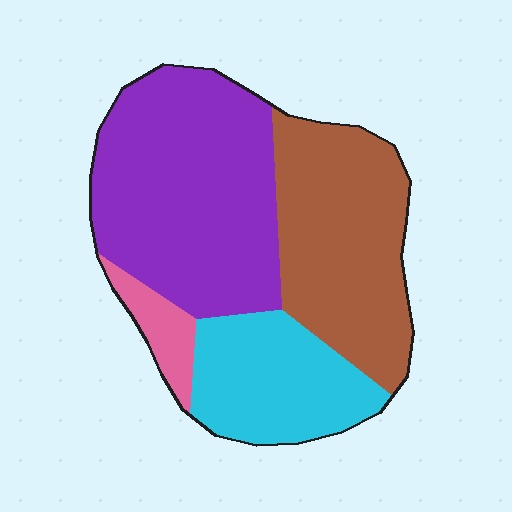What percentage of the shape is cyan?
Cyan covers 21% of the shape.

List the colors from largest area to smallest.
From largest to smallest: purple, brown, cyan, pink.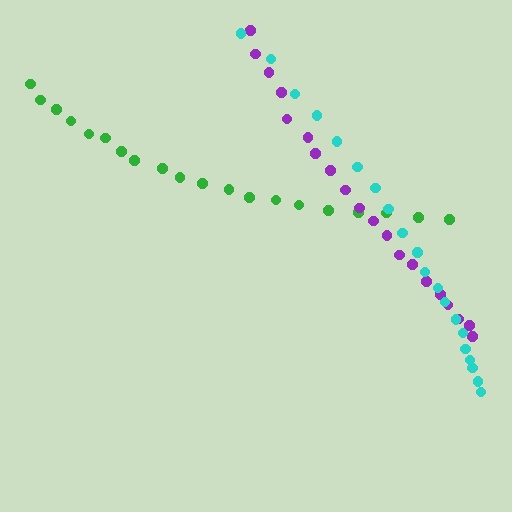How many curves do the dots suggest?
There are 3 distinct paths.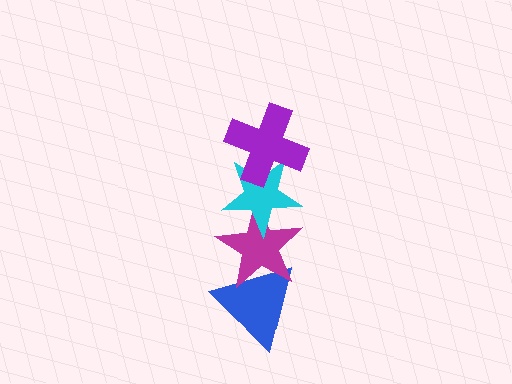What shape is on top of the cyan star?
The purple cross is on top of the cyan star.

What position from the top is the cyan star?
The cyan star is 2nd from the top.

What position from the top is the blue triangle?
The blue triangle is 4th from the top.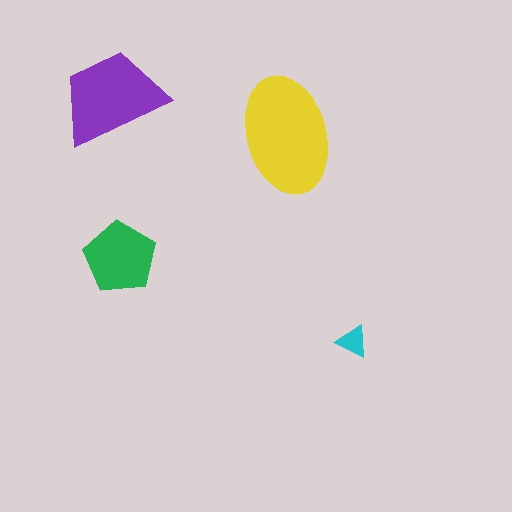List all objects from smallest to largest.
The cyan triangle, the green pentagon, the purple trapezoid, the yellow ellipse.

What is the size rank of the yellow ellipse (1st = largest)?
1st.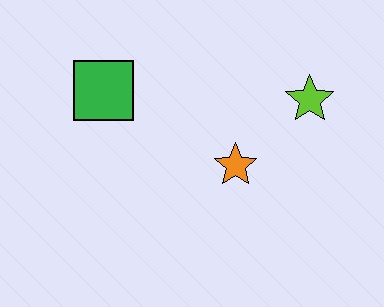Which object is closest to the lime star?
The orange star is closest to the lime star.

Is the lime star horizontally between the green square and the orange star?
No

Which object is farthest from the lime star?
The green square is farthest from the lime star.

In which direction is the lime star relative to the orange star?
The lime star is to the right of the orange star.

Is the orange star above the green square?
No